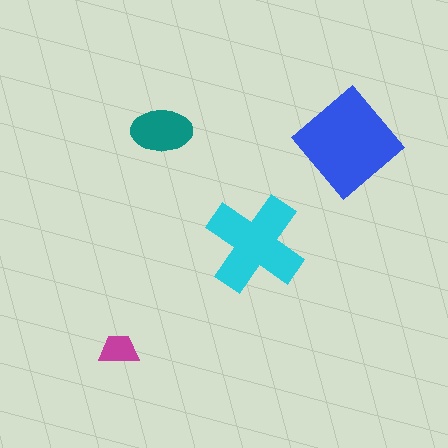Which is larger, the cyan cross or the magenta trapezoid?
The cyan cross.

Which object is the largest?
The blue diamond.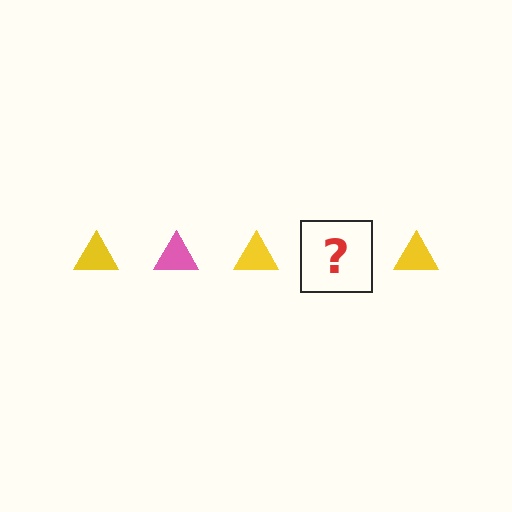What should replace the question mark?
The question mark should be replaced with a pink triangle.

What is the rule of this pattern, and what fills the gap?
The rule is that the pattern cycles through yellow, pink triangles. The gap should be filled with a pink triangle.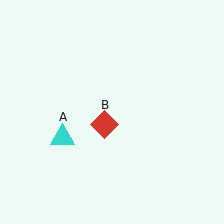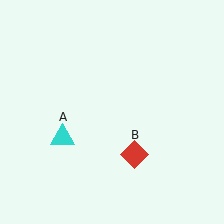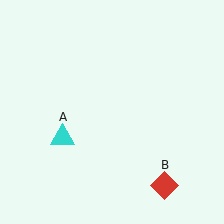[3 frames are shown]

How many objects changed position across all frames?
1 object changed position: red diamond (object B).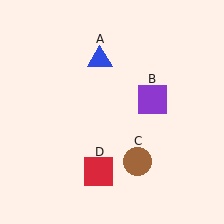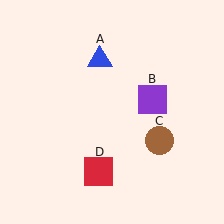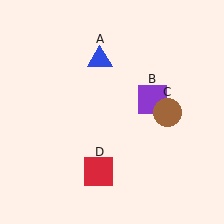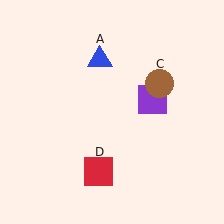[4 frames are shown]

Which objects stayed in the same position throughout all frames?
Blue triangle (object A) and purple square (object B) and red square (object D) remained stationary.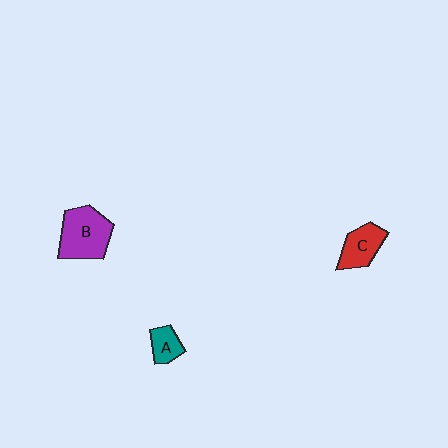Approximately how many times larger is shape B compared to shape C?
Approximately 1.6 times.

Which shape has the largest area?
Shape B (purple).